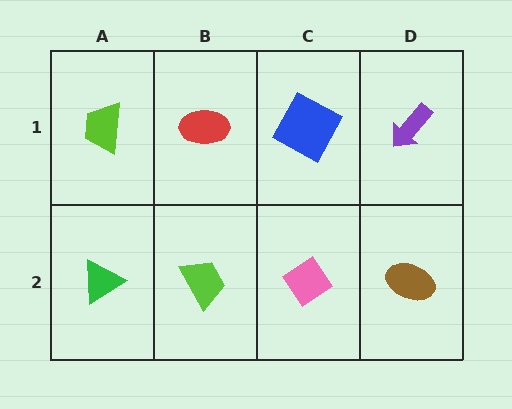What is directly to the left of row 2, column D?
A pink diamond.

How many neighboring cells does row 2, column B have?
3.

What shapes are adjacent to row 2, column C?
A blue square (row 1, column C), a lime trapezoid (row 2, column B), a brown ellipse (row 2, column D).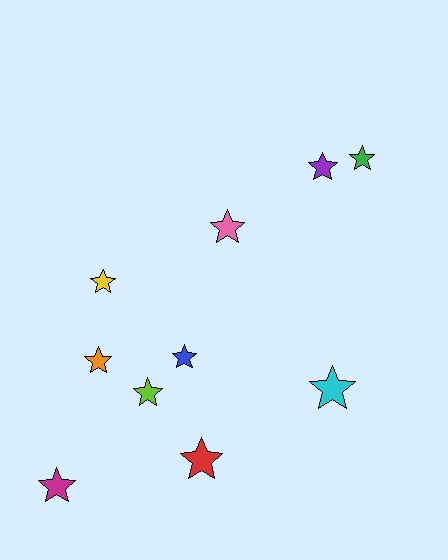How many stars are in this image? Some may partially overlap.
There are 10 stars.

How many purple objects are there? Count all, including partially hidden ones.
There is 1 purple object.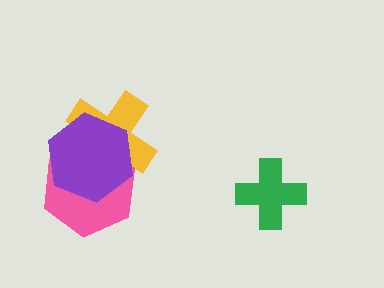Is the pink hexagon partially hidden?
Yes, it is partially covered by another shape.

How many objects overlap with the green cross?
0 objects overlap with the green cross.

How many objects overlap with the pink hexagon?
2 objects overlap with the pink hexagon.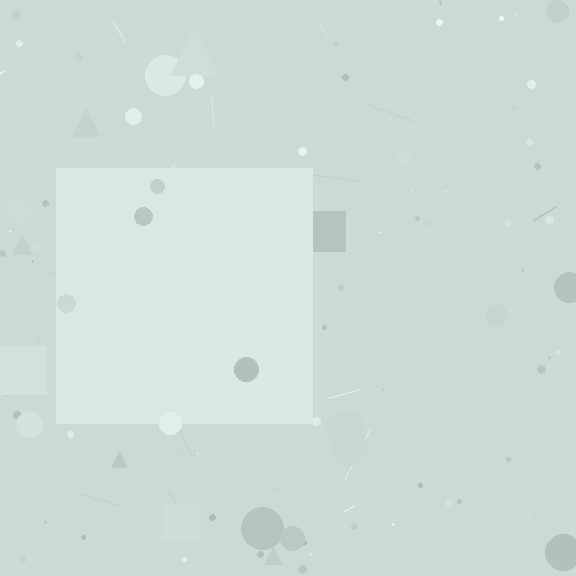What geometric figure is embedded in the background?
A square is embedded in the background.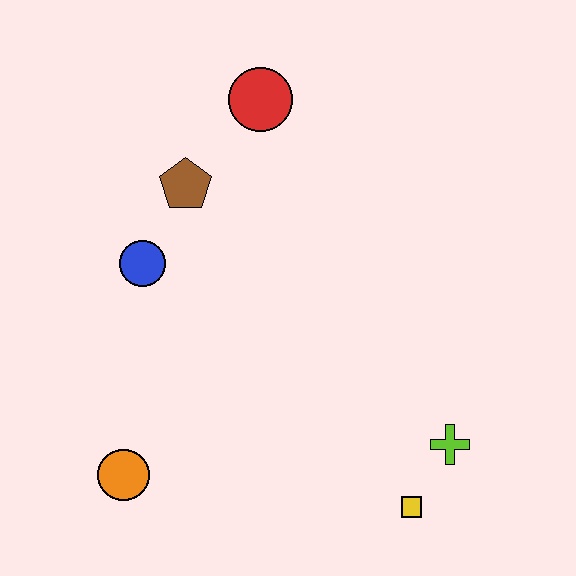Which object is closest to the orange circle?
The blue circle is closest to the orange circle.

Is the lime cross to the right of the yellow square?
Yes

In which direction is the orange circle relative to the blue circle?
The orange circle is below the blue circle.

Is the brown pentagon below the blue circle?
No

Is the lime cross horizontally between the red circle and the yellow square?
No